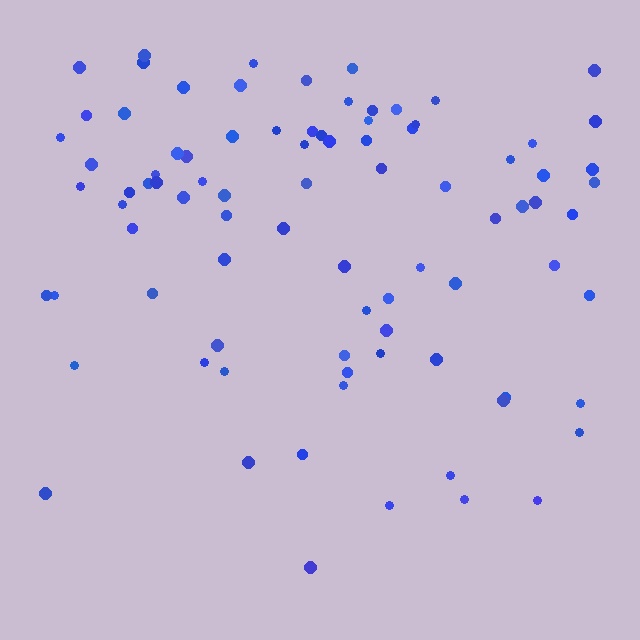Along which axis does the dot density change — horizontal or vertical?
Vertical.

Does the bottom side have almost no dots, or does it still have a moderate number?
Still a moderate number, just noticeably fewer than the top.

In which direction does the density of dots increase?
From bottom to top, with the top side densest.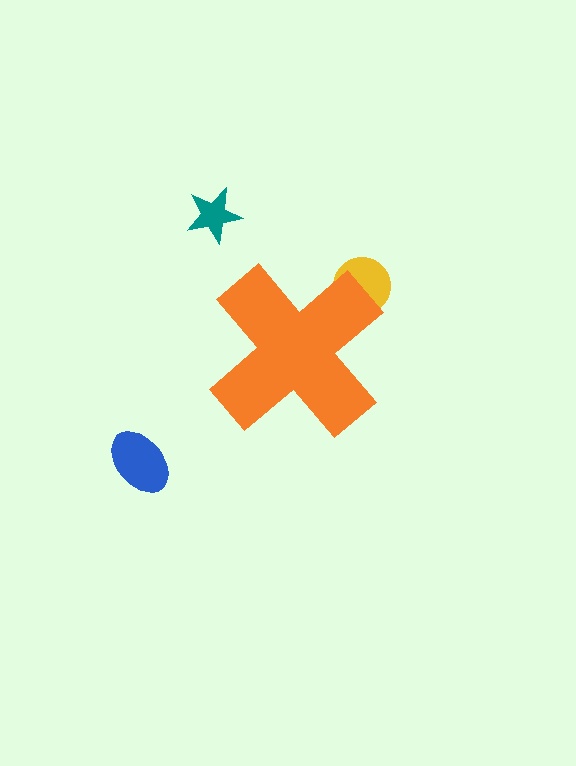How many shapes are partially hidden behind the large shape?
1 shape is partially hidden.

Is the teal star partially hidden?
No, the teal star is fully visible.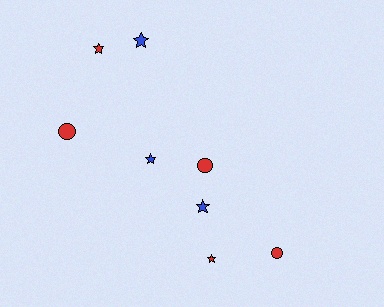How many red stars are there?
There are 2 red stars.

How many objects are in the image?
There are 8 objects.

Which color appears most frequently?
Red, with 5 objects.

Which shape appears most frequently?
Star, with 5 objects.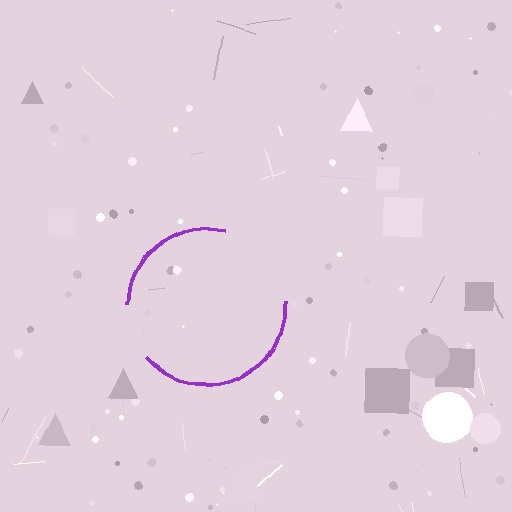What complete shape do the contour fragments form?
The contour fragments form a circle.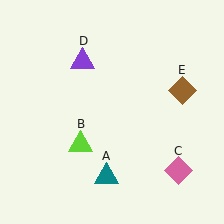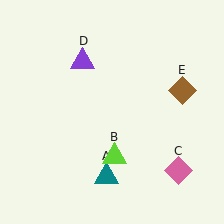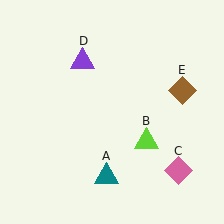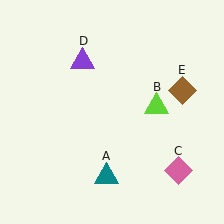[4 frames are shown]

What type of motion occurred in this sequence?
The lime triangle (object B) rotated counterclockwise around the center of the scene.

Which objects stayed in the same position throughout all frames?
Teal triangle (object A) and pink diamond (object C) and purple triangle (object D) and brown diamond (object E) remained stationary.